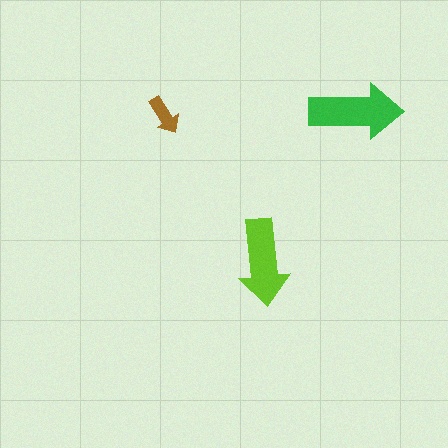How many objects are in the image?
There are 3 objects in the image.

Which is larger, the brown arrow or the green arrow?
The green one.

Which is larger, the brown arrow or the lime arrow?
The lime one.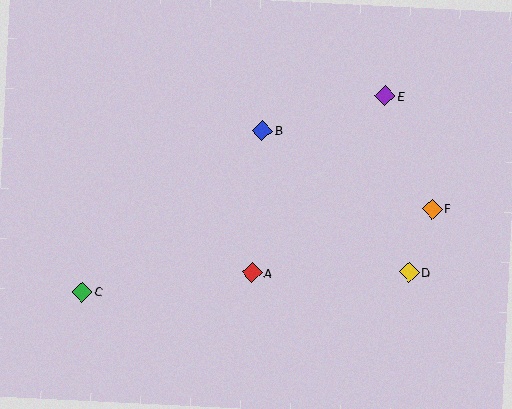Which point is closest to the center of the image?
Point A at (252, 273) is closest to the center.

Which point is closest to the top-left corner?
Point B is closest to the top-left corner.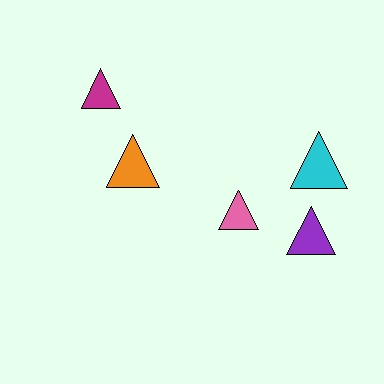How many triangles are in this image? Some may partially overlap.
There are 5 triangles.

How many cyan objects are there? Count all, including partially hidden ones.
There is 1 cyan object.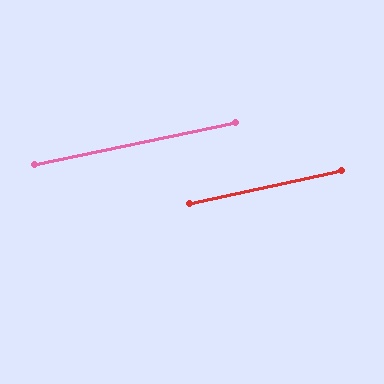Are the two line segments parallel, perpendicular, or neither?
Parallel — their directions differ by only 0.4°.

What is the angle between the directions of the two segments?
Approximately 0 degrees.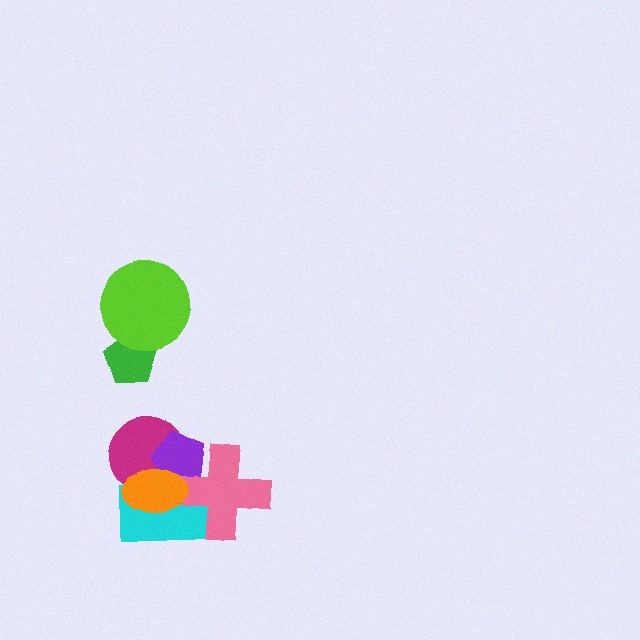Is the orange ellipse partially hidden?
No, no other shape covers it.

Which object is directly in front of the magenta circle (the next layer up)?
The purple pentagon is directly in front of the magenta circle.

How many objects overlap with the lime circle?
1 object overlaps with the lime circle.